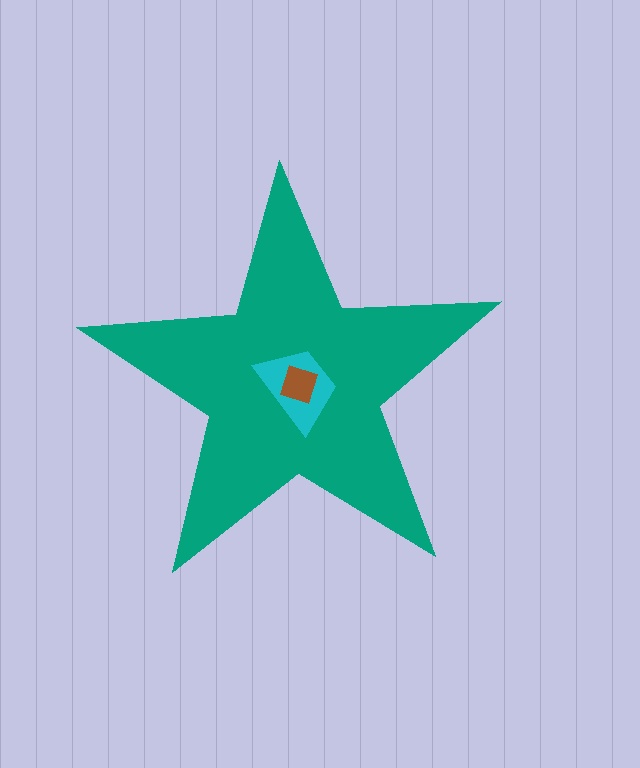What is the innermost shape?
The brown diamond.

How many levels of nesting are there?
3.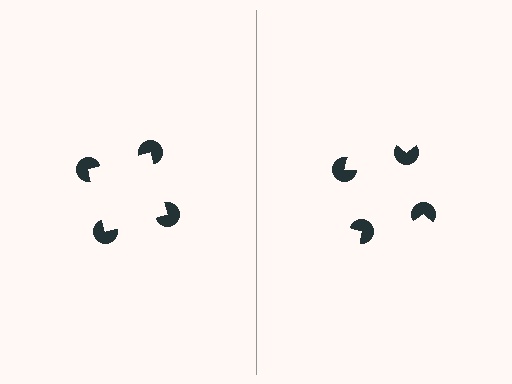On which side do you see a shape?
An illusory square appears on the left side. On the right side the wedge cuts are rotated, so no coherent shape forms.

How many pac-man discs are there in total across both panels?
8 — 4 on each side.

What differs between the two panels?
The pac-man discs are positioned identically on both sides; only the wedge orientations differ. On the left they align to a square; on the right they are misaligned.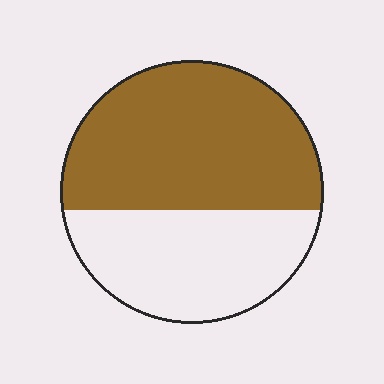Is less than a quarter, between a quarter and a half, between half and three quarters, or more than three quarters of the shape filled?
Between half and three quarters.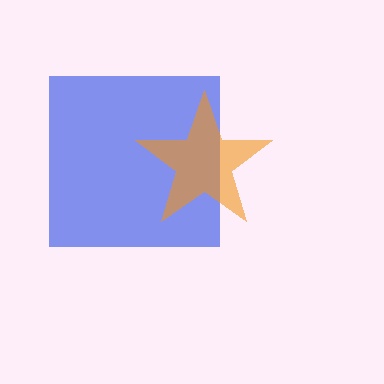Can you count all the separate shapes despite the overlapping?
Yes, there are 2 separate shapes.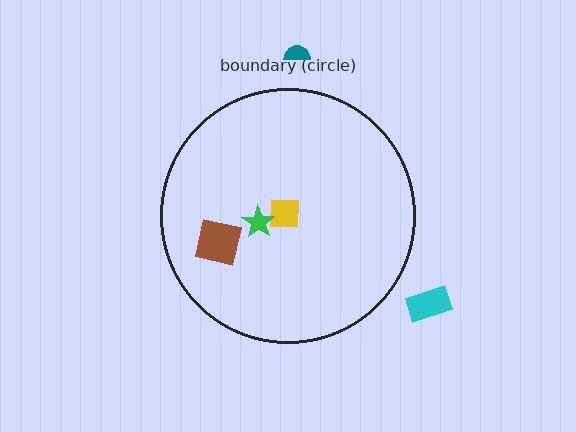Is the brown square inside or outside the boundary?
Inside.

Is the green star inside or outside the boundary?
Inside.